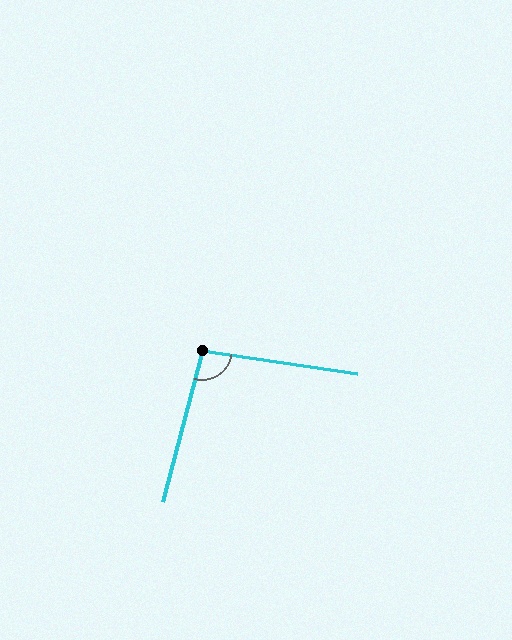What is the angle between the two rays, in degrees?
Approximately 96 degrees.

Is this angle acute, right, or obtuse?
It is obtuse.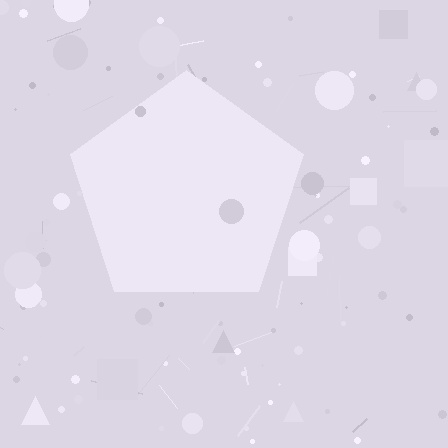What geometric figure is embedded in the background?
A pentagon is embedded in the background.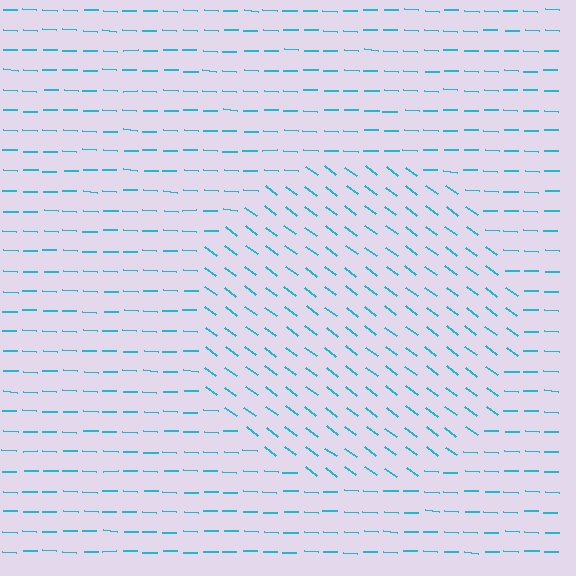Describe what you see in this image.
The image is filled with small cyan line segments. A circle region in the image has lines oriented differently from the surrounding lines, creating a visible texture boundary.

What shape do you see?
I see a circle.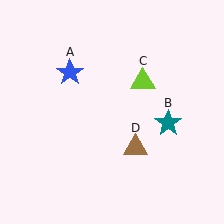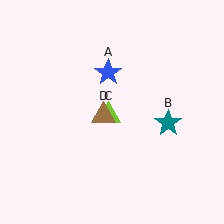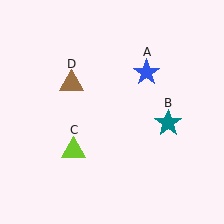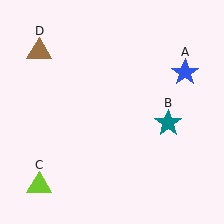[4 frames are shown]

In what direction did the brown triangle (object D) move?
The brown triangle (object D) moved up and to the left.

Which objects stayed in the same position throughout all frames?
Teal star (object B) remained stationary.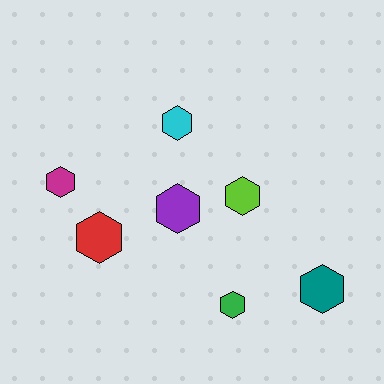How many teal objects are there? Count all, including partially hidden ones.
There is 1 teal object.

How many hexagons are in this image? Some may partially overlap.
There are 7 hexagons.